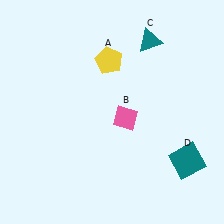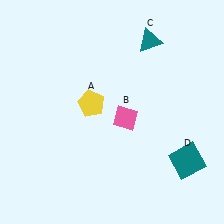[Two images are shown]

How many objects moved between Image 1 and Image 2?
1 object moved between the two images.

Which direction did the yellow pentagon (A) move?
The yellow pentagon (A) moved down.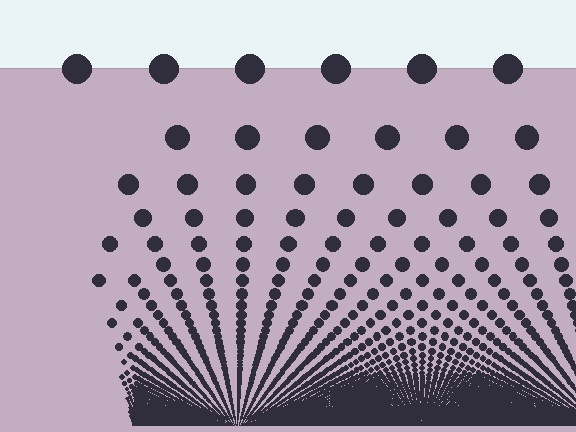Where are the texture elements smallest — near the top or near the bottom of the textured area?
Near the bottom.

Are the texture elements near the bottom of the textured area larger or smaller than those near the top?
Smaller. The gradient is inverted — elements near the bottom are smaller and denser.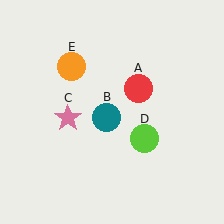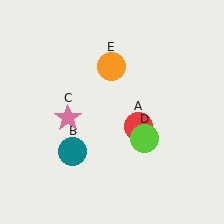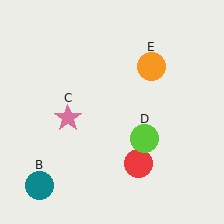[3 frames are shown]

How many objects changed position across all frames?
3 objects changed position: red circle (object A), teal circle (object B), orange circle (object E).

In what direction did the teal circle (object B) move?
The teal circle (object B) moved down and to the left.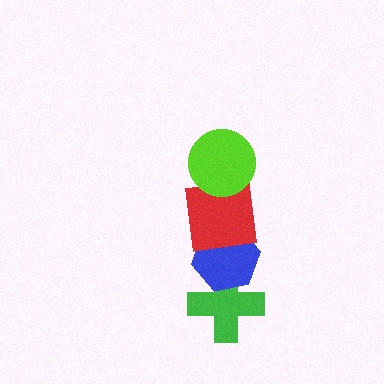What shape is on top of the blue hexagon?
The red square is on top of the blue hexagon.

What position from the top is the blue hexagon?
The blue hexagon is 3rd from the top.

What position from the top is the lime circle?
The lime circle is 1st from the top.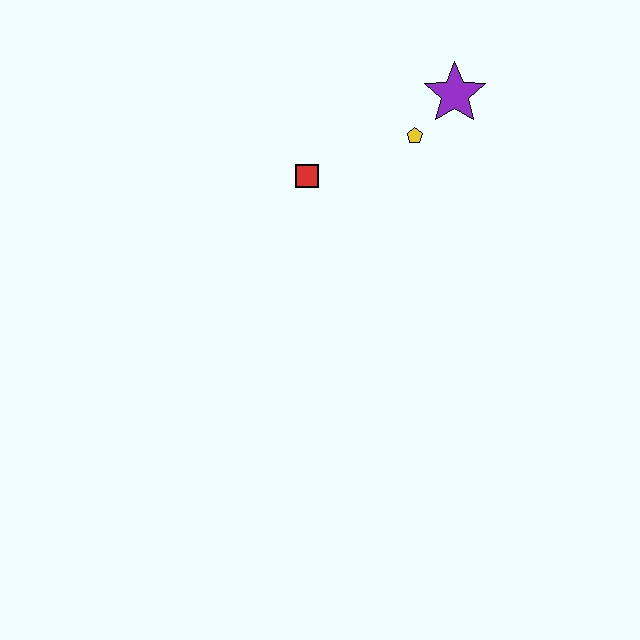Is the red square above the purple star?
No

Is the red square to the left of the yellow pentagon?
Yes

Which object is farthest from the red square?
The purple star is farthest from the red square.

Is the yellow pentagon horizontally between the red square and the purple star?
Yes